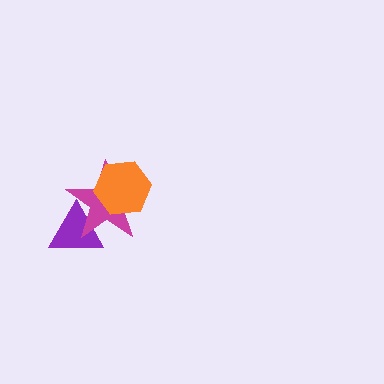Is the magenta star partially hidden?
Yes, it is partially covered by another shape.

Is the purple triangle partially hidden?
Yes, it is partially covered by another shape.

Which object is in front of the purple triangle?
The magenta star is in front of the purple triangle.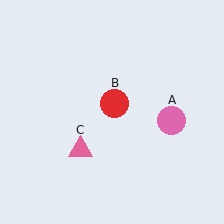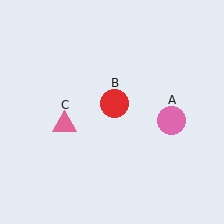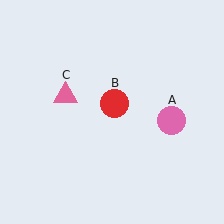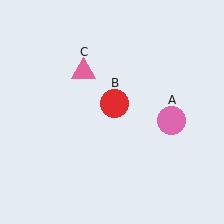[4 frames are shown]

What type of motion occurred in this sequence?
The pink triangle (object C) rotated clockwise around the center of the scene.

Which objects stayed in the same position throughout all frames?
Pink circle (object A) and red circle (object B) remained stationary.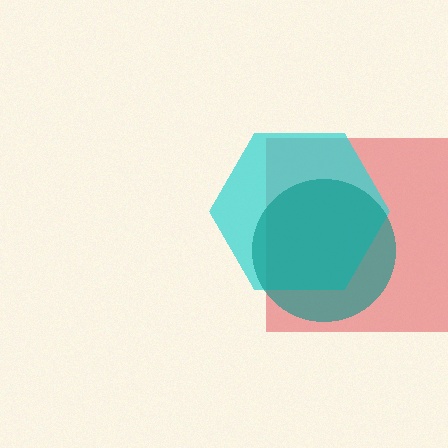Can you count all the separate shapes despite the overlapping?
Yes, there are 3 separate shapes.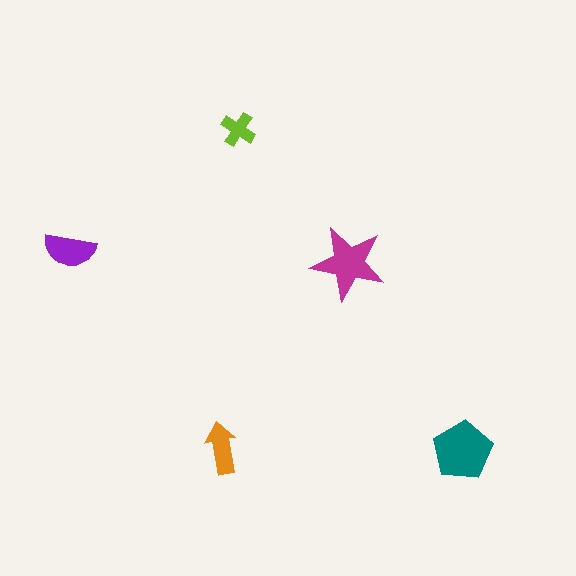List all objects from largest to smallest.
The teal pentagon, the magenta star, the purple semicircle, the orange arrow, the lime cross.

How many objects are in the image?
There are 5 objects in the image.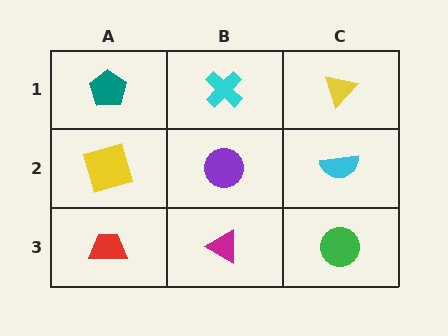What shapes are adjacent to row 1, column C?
A cyan semicircle (row 2, column C), a cyan cross (row 1, column B).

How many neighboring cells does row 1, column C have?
2.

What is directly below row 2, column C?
A green circle.